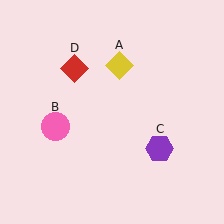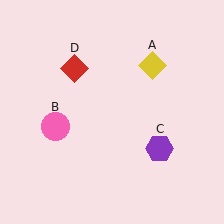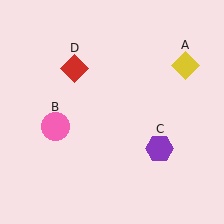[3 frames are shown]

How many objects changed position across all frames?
1 object changed position: yellow diamond (object A).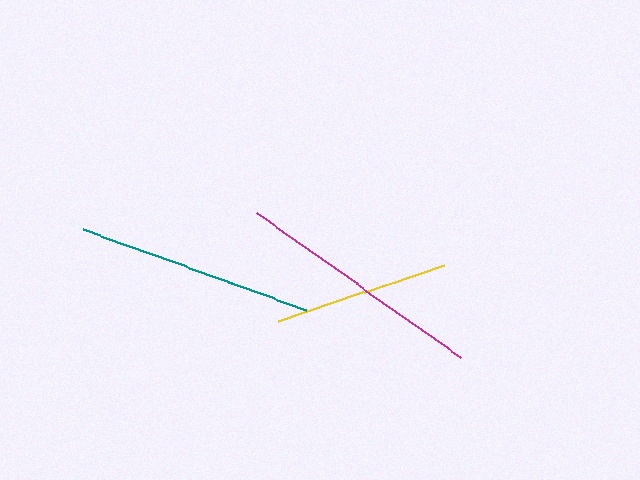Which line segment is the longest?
The magenta line is the longest at approximately 249 pixels.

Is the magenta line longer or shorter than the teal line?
The magenta line is longer than the teal line.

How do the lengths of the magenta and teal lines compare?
The magenta and teal lines are approximately the same length.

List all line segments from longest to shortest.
From longest to shortest: magenta, teal, yellow.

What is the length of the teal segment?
The teal segment is approximately 236 pixels long.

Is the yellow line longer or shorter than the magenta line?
The magenta line is longer than the yellow line.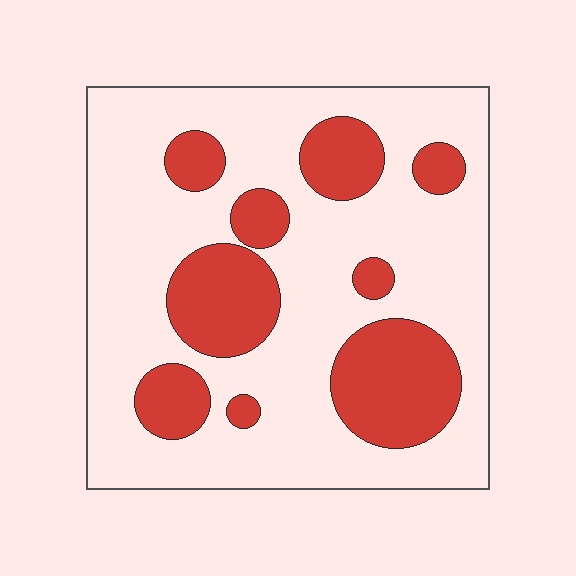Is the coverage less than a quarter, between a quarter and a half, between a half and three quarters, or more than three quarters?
Between a quarter and a half.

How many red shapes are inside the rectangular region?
9.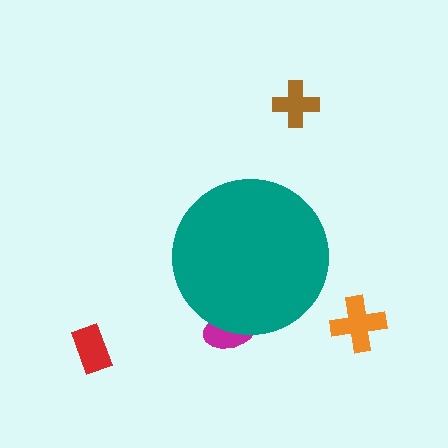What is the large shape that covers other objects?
A teal circle.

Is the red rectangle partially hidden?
No, the red rectangle is fully visible.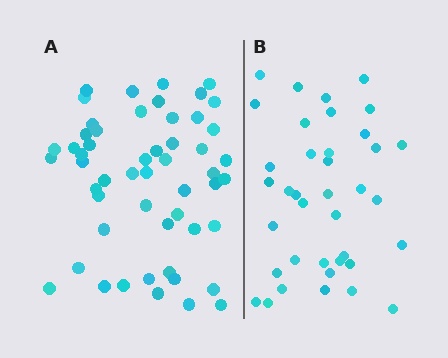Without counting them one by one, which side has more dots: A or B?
Region A (the left region) has more dots.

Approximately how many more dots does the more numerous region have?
Region A has approximately 15 more dots than region B.